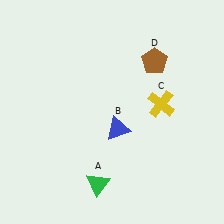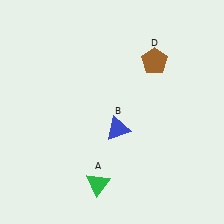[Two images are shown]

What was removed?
The yellow cross (C) was removed in Image 2.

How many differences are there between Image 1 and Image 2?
There is 1 difference between the two images.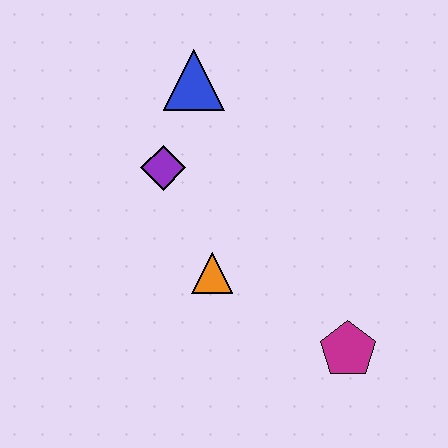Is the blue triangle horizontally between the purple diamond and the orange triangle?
Yes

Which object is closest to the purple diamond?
The blue triangle is closest to the purple diamond.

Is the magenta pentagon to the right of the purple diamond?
Yes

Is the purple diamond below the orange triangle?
No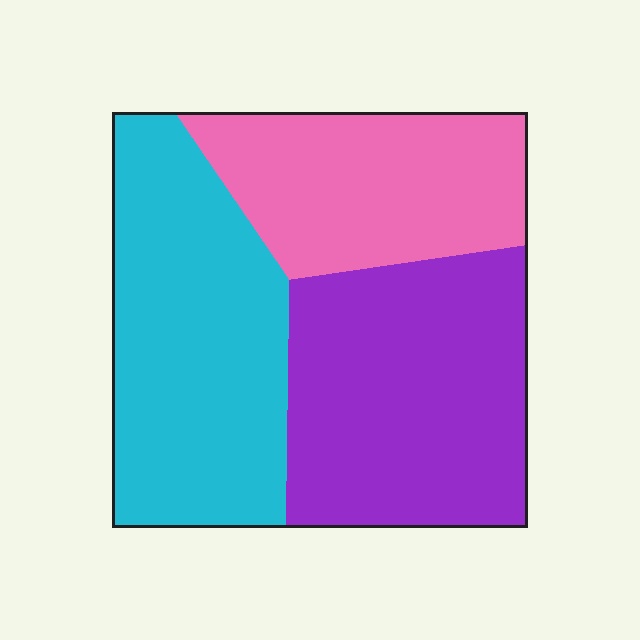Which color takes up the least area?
Pink, at roughly 25%.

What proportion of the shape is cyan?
Cyan takes up between a third and a half of the shape.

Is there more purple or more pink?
Purple.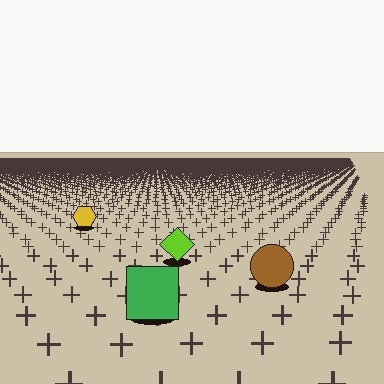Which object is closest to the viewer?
The green square is closest. The texture marks near it are larger and more spread out.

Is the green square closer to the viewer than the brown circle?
Yes. The green square is closer — you can tell from the texture gradient: the ground texture is coarser near it.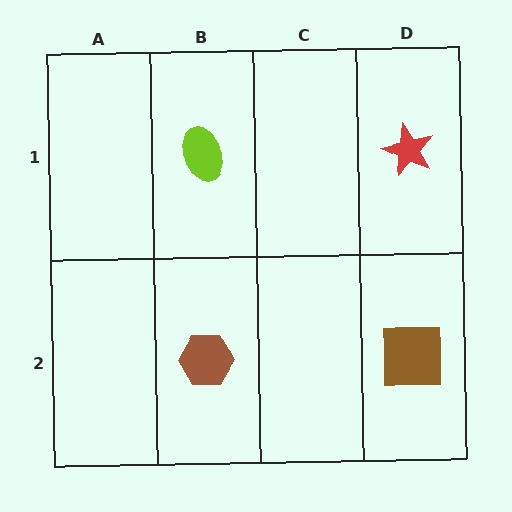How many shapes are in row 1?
2 shapes.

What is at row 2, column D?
A brown square.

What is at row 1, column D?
A red star.